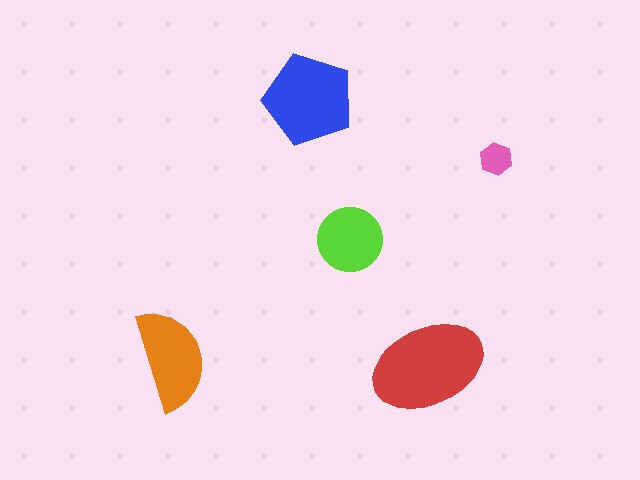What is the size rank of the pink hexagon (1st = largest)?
5th.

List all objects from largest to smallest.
The red ellipse, the blue pentagon, the orange semicircle, the lime circle, the pink hexagon.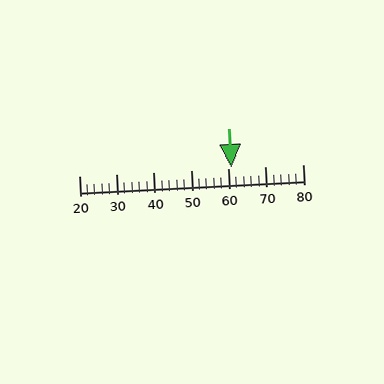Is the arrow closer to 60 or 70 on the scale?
The arrow is closer to 60.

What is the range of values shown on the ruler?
The ruler shows values from 20 to 80.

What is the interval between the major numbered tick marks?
The major tick marks are spaced 10 units apart.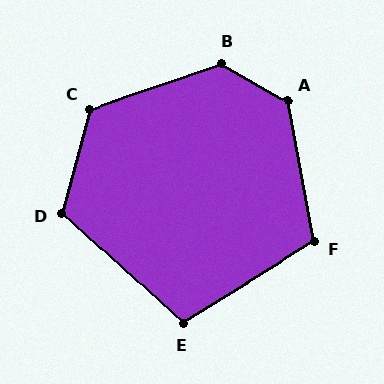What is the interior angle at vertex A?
Approximately 130 degrees (obtuse).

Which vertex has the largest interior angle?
B, at approximately 131 degrees.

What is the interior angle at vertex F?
Approximately 112 degrees (obtuse).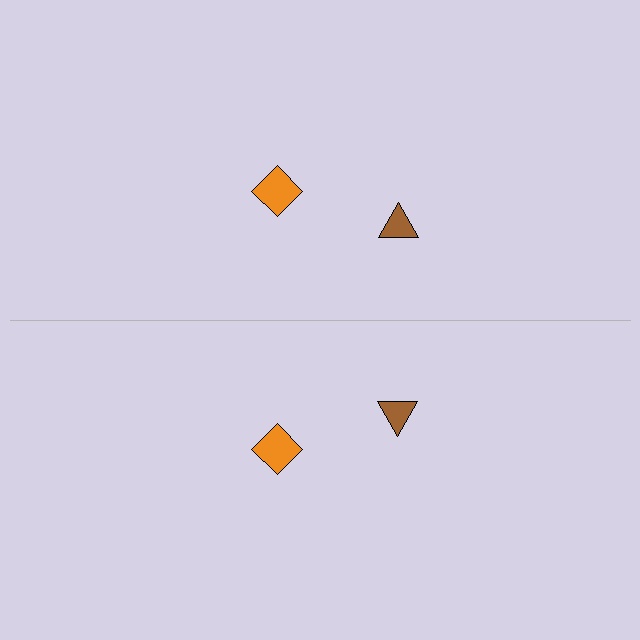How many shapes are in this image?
There are 4 shapes in this image.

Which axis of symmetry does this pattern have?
The pattern has a horizontal axis of symmetry running through the center of the image.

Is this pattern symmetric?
Yes, this pattern has bilateral (reflection) symmetry.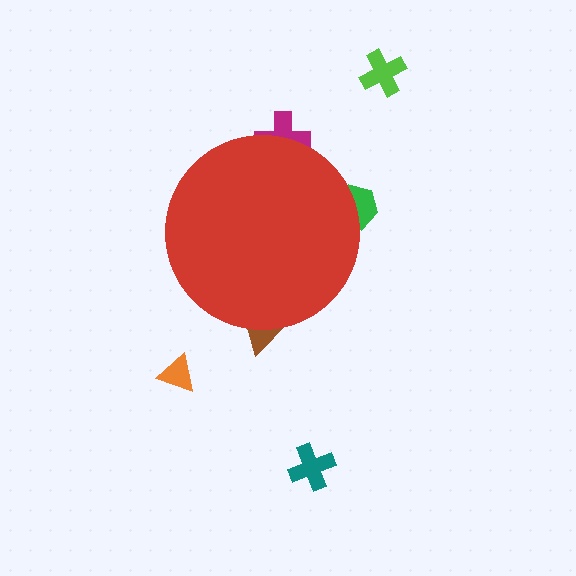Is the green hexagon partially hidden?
Yes, the green hexagon is partially hidden behind the red circle.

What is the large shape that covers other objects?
A red circle.